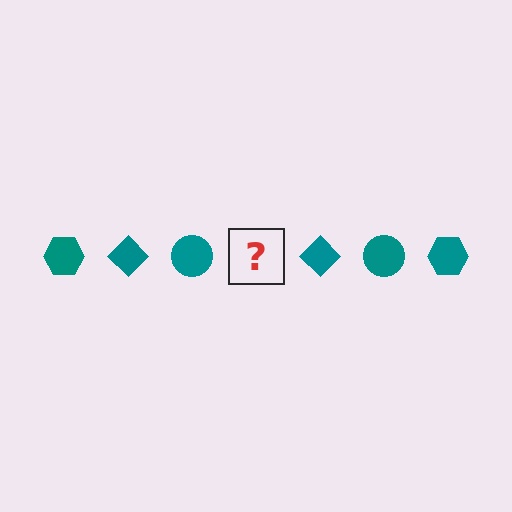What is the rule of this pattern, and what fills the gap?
The rule is that the pattern cycles through hexagon, diamond, circle shapes in teal. The gap should be filled with a teal hexagon.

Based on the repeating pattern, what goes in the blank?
The blank should be a teal hexagon.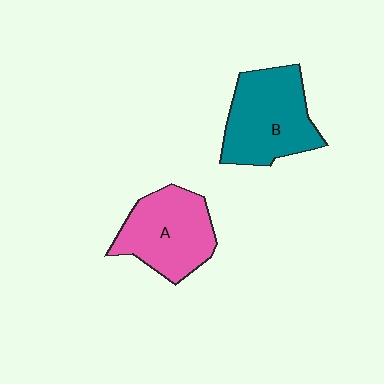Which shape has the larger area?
Shape B (teal).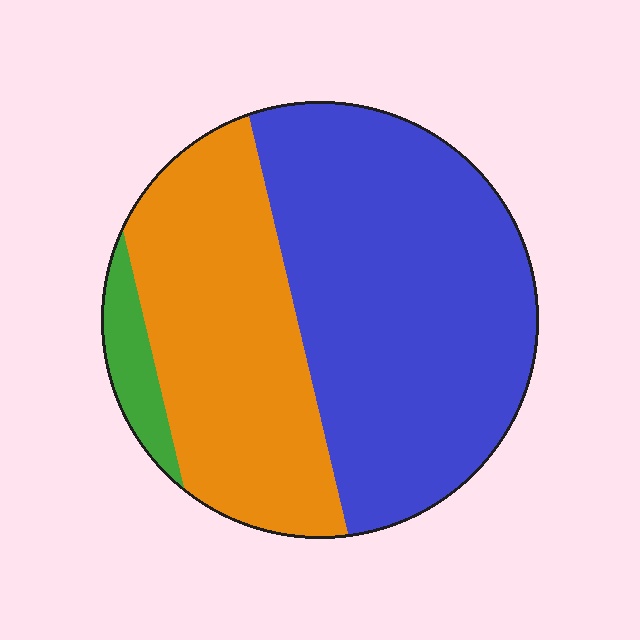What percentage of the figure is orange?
Orange covers around 40% of the figure.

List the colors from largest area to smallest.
From largest to smallest: blue, orange, green.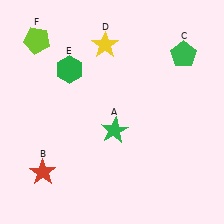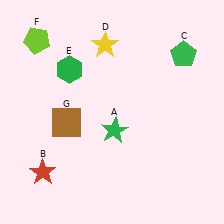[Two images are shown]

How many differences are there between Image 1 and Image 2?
There is 1 difference between the two images.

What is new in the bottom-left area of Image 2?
A brown square (G) was added in the bottom-left area of Image 2.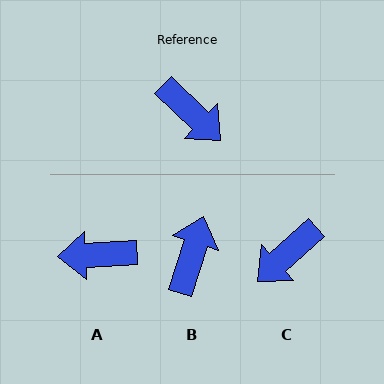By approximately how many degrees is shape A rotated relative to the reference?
Approximately 133 degrees clockwise.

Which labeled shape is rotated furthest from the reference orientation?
A, about 133 degrees away.